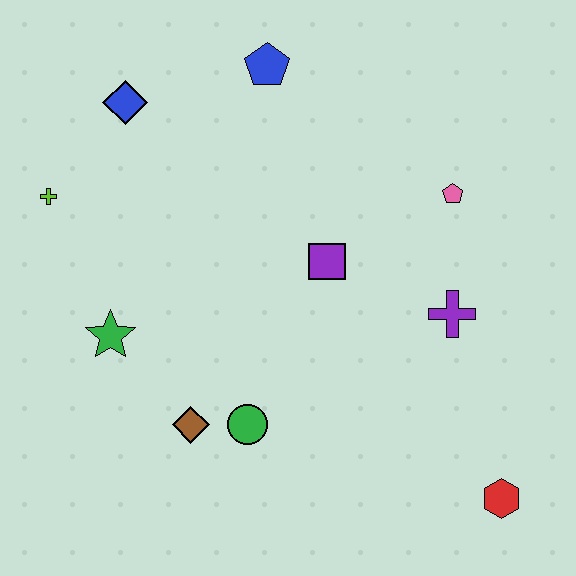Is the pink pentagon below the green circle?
No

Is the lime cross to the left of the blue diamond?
Yes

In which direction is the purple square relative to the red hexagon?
The purple square is above the red hexagon.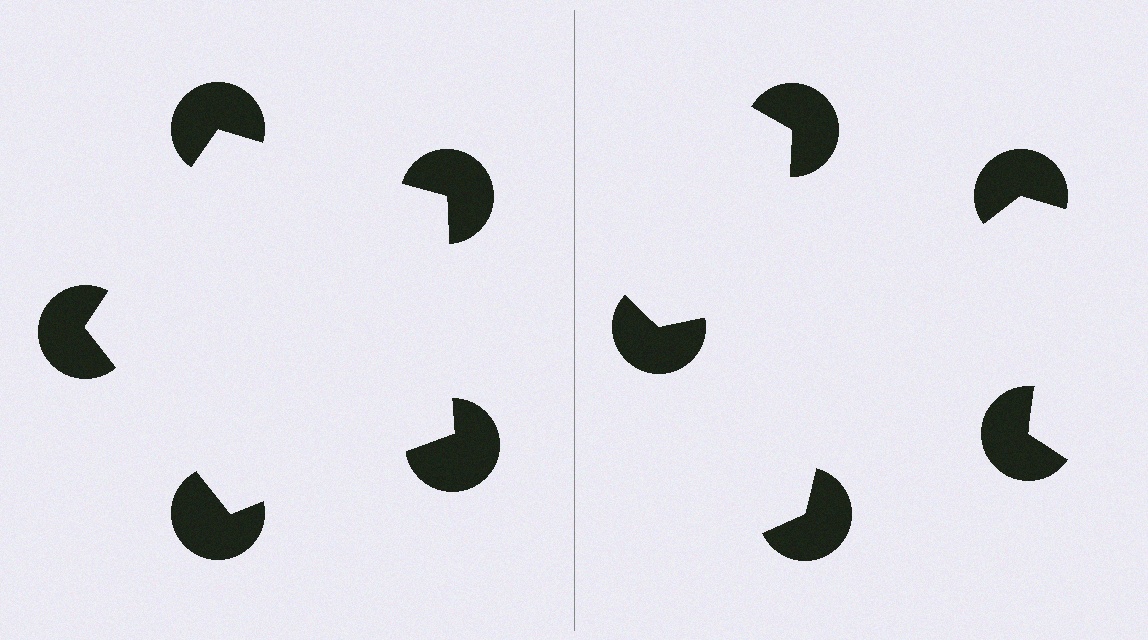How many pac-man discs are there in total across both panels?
10 — 5 on each side.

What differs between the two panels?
The pac-man discs are positioned identically on both sides; only the wedge orientations differ. On the left they align to a pentagon; on the right they are misaligned.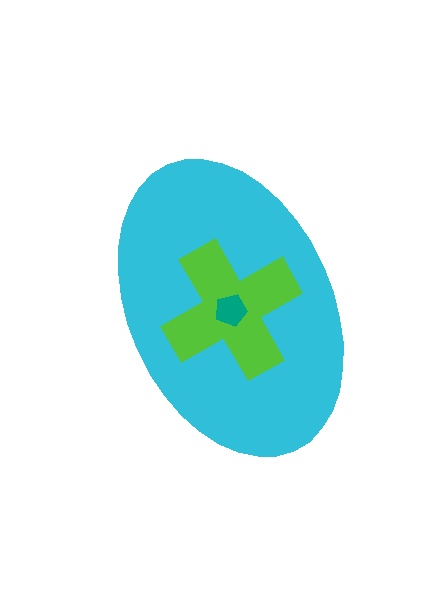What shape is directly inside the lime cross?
The teal pentagon.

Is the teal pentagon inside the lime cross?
Yes.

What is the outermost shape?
The cyan ellipse.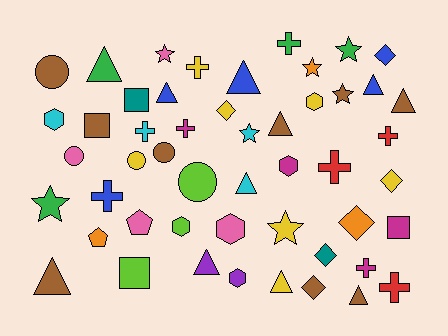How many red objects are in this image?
There are 3 red objects.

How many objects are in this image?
There are 50 objects.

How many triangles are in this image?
There are 11 triangles.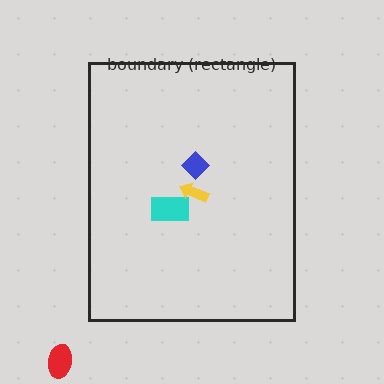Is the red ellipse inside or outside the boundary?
Outside.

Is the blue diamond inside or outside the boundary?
Inside.